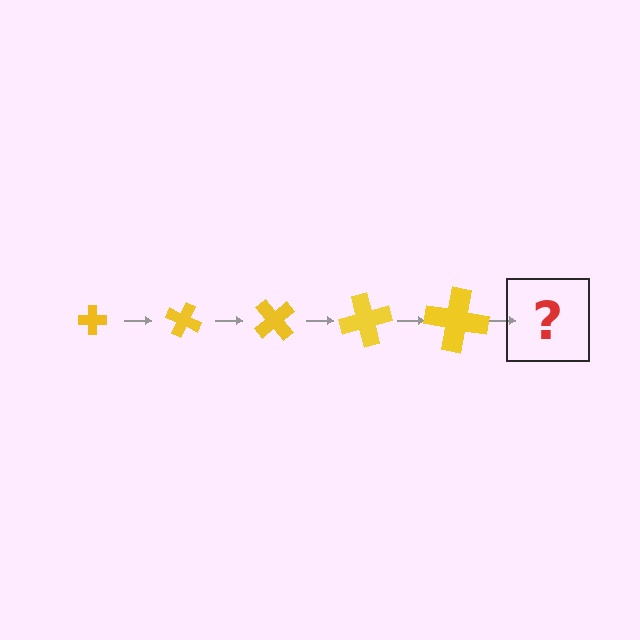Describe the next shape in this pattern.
It should be a cross, larger than the previous one and rotated 125 degrees from the start.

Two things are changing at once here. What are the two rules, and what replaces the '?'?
The two rules are that the cross grows larger each step and it rotates 25 degrees each step. The '?' should be a cross, larger than the previous one and rotated 125 degrees from the start.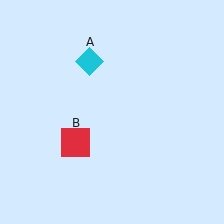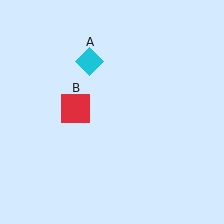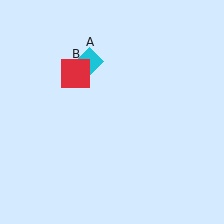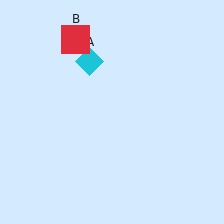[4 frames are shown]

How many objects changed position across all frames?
1 object changed position: red square (object B).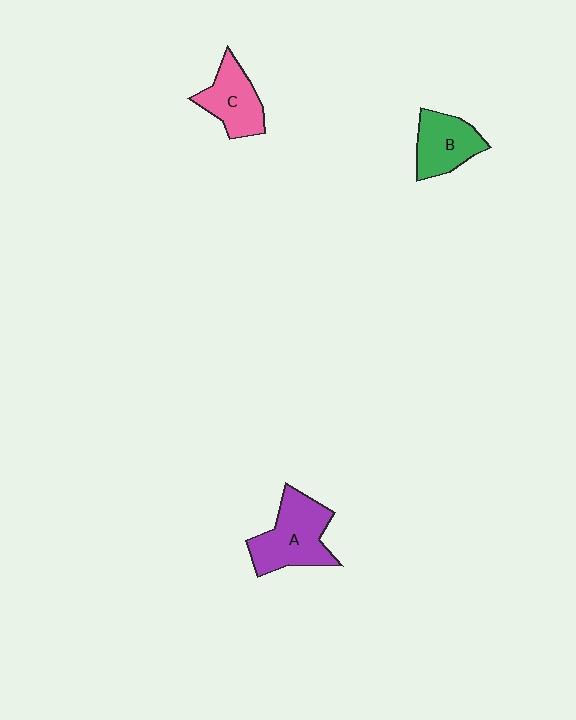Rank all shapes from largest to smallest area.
From largest to smallest: A (purple), C (pink), B (green).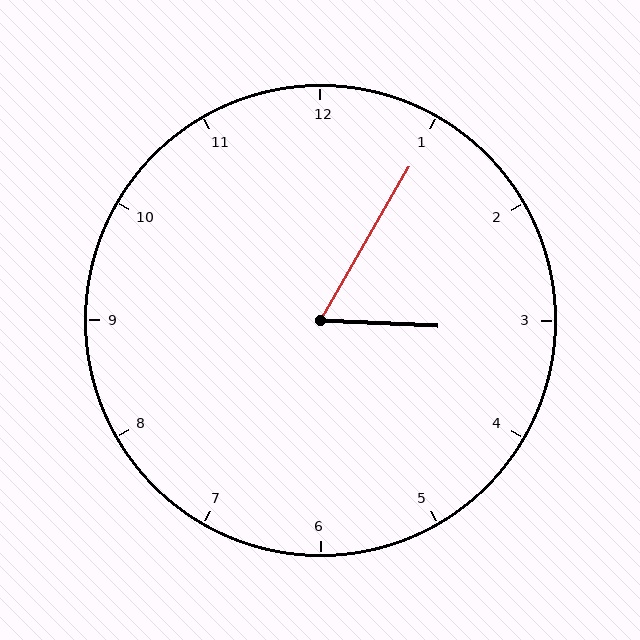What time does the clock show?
3:05.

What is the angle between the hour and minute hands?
Approximately 62 degrees.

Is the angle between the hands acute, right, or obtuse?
It is acute.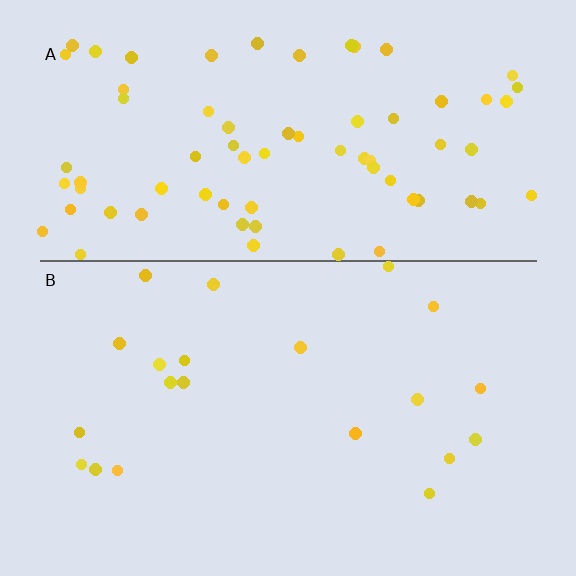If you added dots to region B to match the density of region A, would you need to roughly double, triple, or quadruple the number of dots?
Approximately quadruple.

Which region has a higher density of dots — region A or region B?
A (the top).